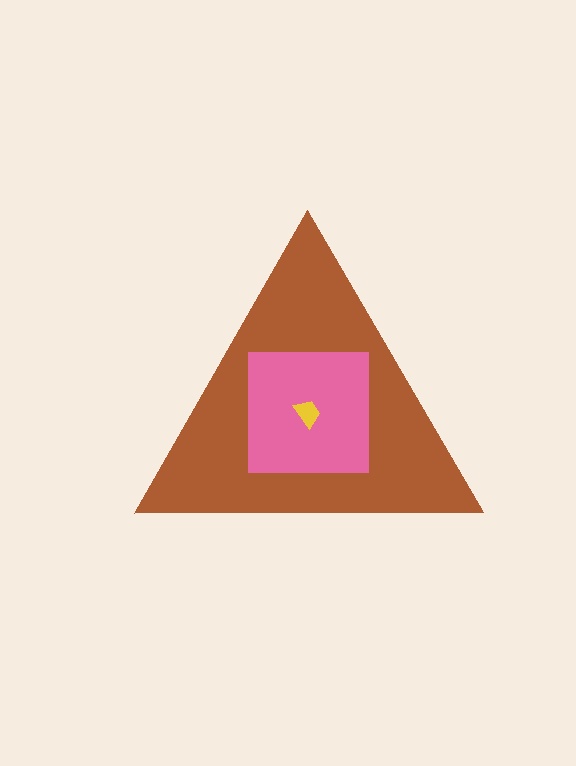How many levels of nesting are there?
3.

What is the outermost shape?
The brown triangle.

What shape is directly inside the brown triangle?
The pink square.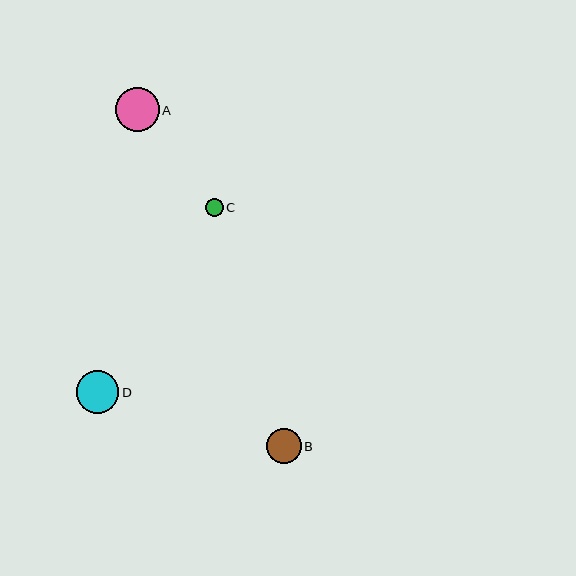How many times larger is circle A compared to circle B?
Circle A is approximately 1.3 times the size of circle B.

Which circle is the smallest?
Circle C is the smallest with a size of approximately 18 pixels.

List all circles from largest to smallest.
From largest to smallest: A, D, B, C.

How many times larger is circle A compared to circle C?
Circle A is approximately 2.4 times the size of circle C.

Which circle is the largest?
Circle A is the largest with a size of approximately 44 pixels.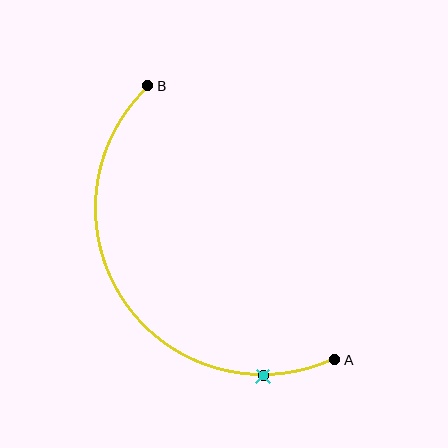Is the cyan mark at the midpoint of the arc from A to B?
No. The cyan mark lies on the arc but is closer to endpoint A. The arc midpoint would be at the point on the curve equidistant along the arc from both A and B.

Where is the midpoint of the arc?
The arc midpoint is the point on the curve farthest from the straight line joining A and B. It sits below and to the left of that line.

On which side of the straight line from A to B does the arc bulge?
The arc bulges below and to the left of the straight line connecting A and B.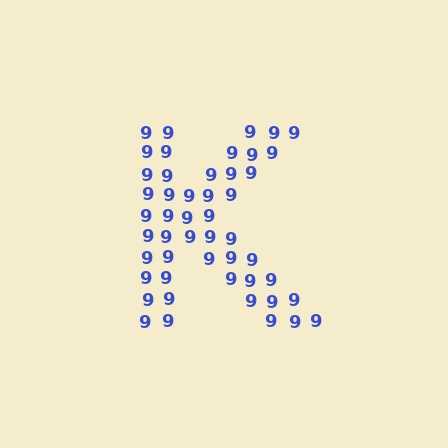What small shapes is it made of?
It is made of small digit 9's.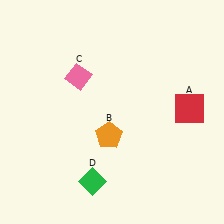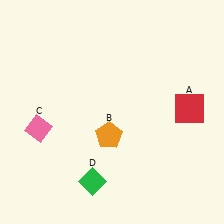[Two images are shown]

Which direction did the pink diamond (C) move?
The pink diamond (C) moved down.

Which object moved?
The pink diamond (C) moved down.